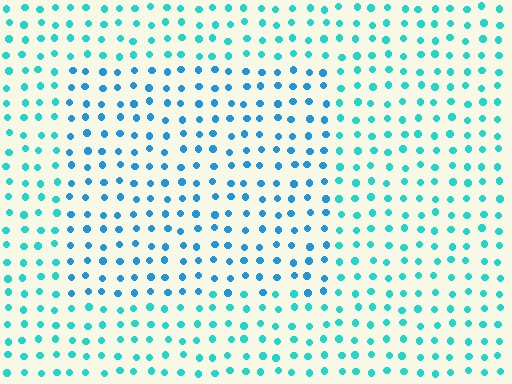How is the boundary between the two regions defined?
The boundary is defined purely by a slight shift in hue (about 27 degrees). Spacing, size, and orientation are identical on both sides.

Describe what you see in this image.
The image is filled with small cyan elements in a uniform arrangement. A rectangle-shaped region is visible where the elements are tinted to a slightly different hue, forming a subtle color boundary.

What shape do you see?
I see a rectangle.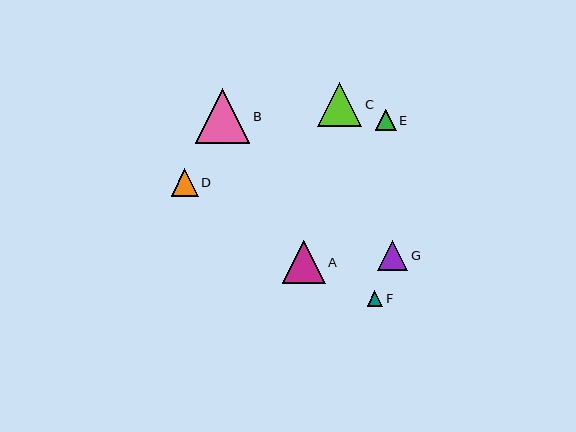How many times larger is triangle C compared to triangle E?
Triangle C is approximately 2.1 times the size of triangle E.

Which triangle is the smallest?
Triangle F is the smallest with a size of approximately 16 pixels.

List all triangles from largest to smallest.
From largest to smallest: B, C, A, G, D, E, F.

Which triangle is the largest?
Triangle B is the largest with a size of approximately 55 pixels.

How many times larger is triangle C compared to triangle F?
Triangle C is approximately 2.8 times the size of triangle F.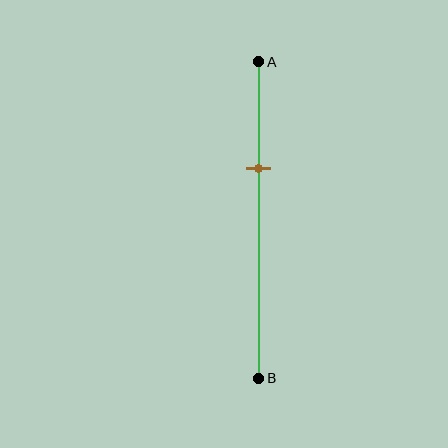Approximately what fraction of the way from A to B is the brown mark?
The brown mark is approximately 35% of the way from A to B.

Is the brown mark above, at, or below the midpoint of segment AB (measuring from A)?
The brown mark is above the midpoint of segment AB.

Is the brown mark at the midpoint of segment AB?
No, the mark is at about 35% from A, not at the 50% midpoint.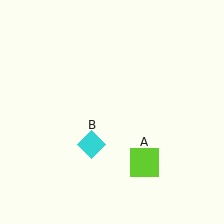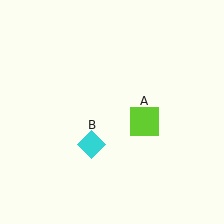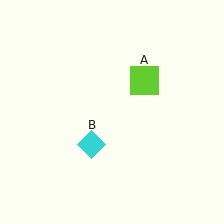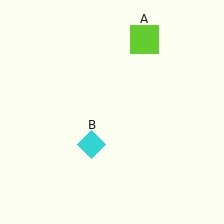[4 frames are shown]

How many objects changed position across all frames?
1 object changed position: lime square (object A).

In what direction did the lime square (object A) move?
The lime square (object A) moved up.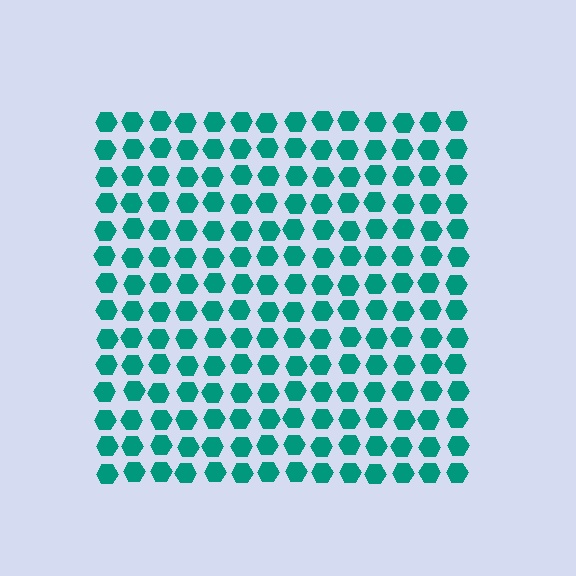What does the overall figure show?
The overall figure shows a square.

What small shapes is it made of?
It is made of small hexagons.